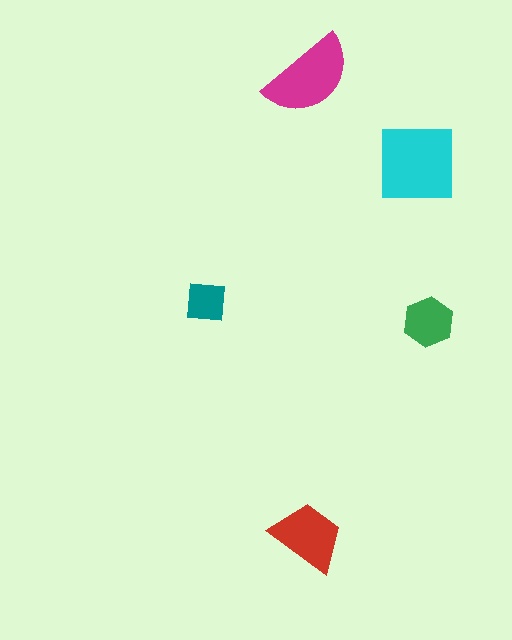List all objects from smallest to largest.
The teal square, the green hexagon, the red trapezoid, the magenta semicircle, the cyan square.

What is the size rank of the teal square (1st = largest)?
5th.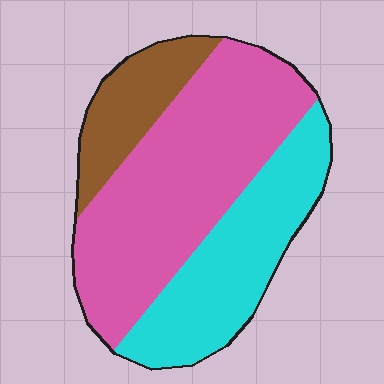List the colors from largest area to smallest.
From largest to smallest: pink, cyan, brown.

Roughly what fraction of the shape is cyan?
Cyan takes up between a quarter and a half of the shape.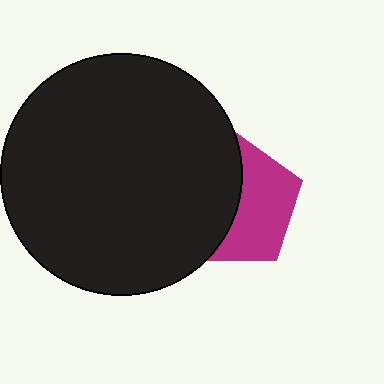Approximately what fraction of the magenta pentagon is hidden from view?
Roughly 50% of the magenta pentagon is hidden behind the black circle.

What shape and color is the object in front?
The object in front is a black circle.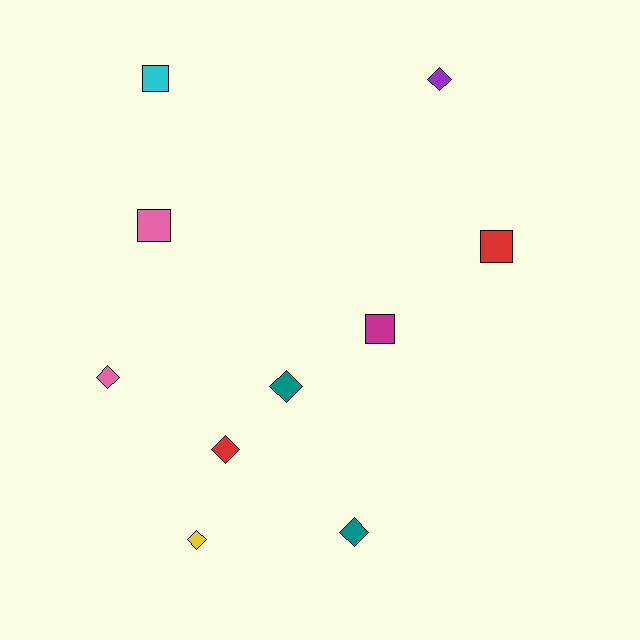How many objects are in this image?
There are 10 objects.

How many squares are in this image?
There are 4 squares.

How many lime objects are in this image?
There are no lime objects.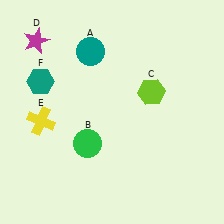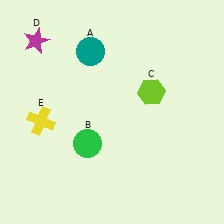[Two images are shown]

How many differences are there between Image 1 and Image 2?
There is 1 difference between the two images.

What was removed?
The teal hexagon (F) was removed in Image 2.